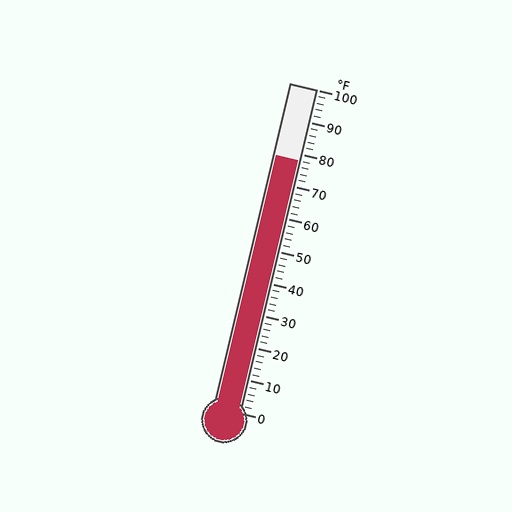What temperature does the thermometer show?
The thermometer shows approximately 78°F.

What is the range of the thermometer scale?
The thermometer scale ranges from 0°F to 100°F.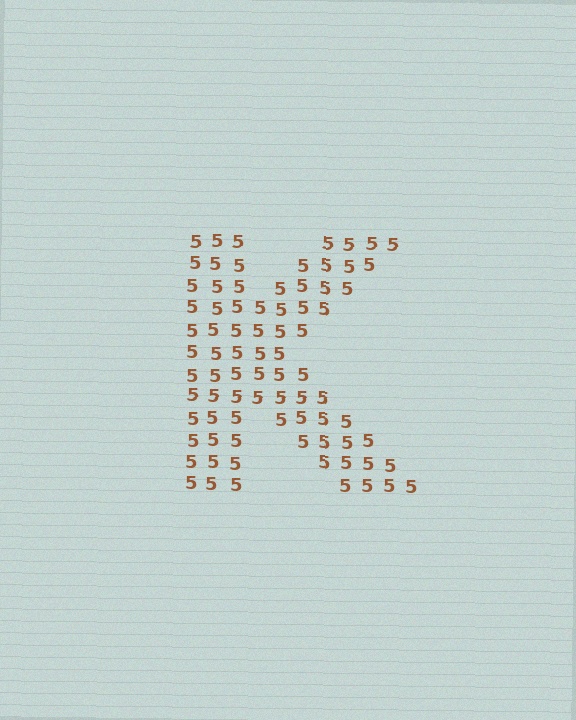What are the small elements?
The small elements are digit 5's.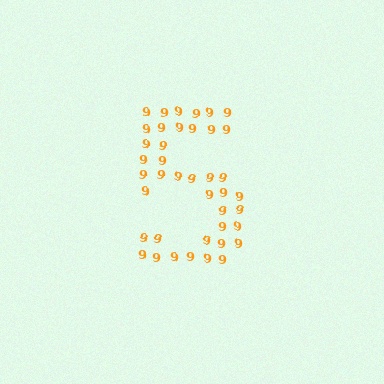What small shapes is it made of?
It is made of small digit 9's.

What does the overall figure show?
The overall figure shows the digit 5.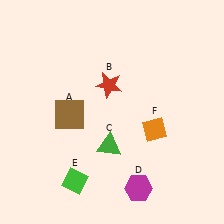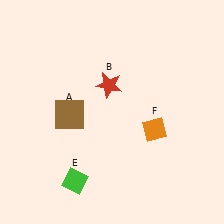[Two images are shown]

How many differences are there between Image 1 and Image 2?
There are 2 differences between the two images.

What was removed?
The magenta hexagon (D), the green triangle (C) were removed in Image 2.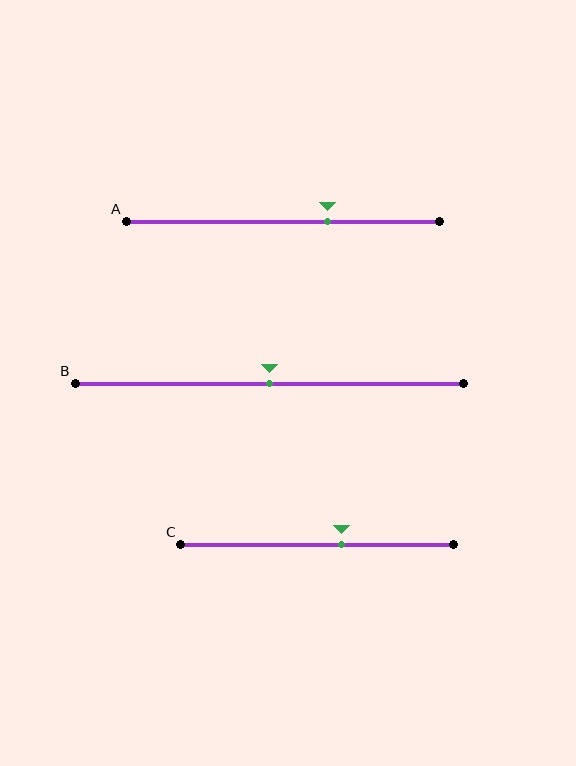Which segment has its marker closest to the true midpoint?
Segment B has its marker closest to the true midpoint.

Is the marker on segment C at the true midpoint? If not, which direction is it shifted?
No, the marker on segment C is shifted to the right by about 9% of the segment length.